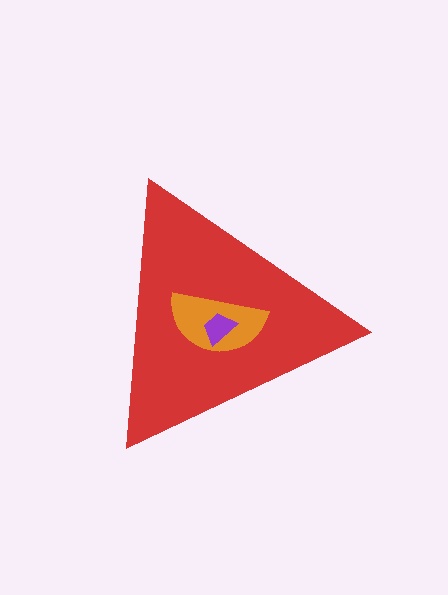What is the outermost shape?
The red triangle.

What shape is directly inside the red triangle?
The orange semicircle.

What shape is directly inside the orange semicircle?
The purple trapezoid.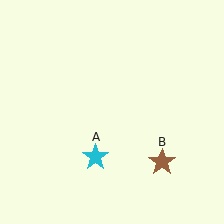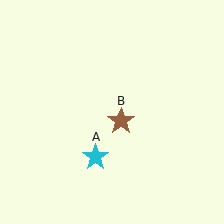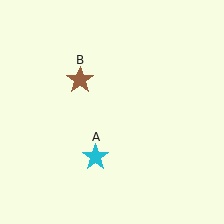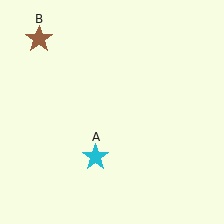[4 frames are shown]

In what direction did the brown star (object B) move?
The brown star (object B) moved up and to the left.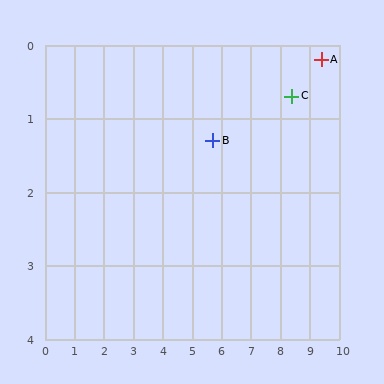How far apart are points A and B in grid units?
Points A and B are about 3.9 grid units apart.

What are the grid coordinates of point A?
Point A is at approximately (9.4, 0.2).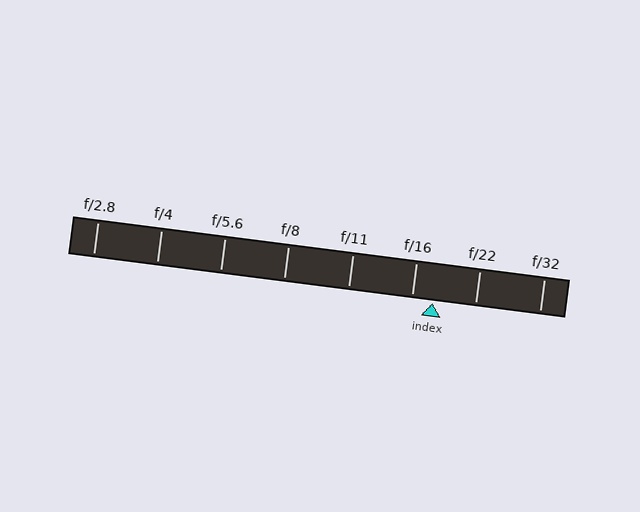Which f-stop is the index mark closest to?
The index mark is closest to f/16.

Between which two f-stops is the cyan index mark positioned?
The index mark is between f/16 and f/22.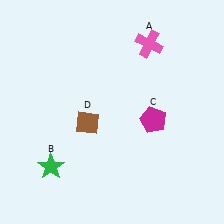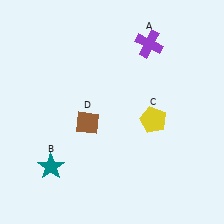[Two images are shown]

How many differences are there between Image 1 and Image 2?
There are 3 differences between the two images.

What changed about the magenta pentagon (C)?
In Image 1, C is magenta. In Image 2, it changed to yellow.